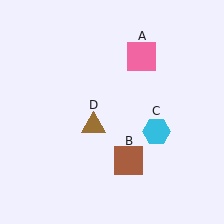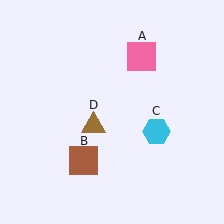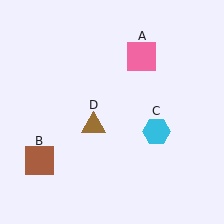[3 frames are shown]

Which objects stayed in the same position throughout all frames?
Pink square (object A) and cyan hexagon (object C) and brown triangle (object D) remained stationary.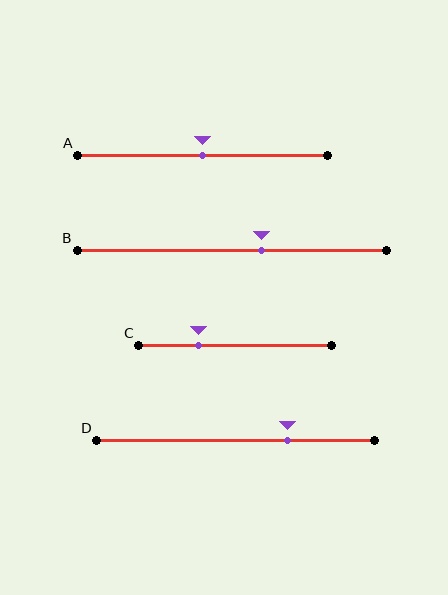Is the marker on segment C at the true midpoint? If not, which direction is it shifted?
No, the marker on segment C is shifted to the left by about 19% of the segment length.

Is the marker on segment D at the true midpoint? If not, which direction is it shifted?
No, the marker on segment D is shifted to the right by about 19% of the segment length.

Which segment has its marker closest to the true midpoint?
Segment A has its marker closest to the true midpoint.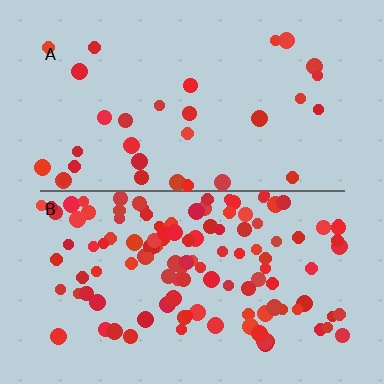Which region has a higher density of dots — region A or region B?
B (the bottom).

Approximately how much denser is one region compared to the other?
Approximately 3.6× — region B over region A.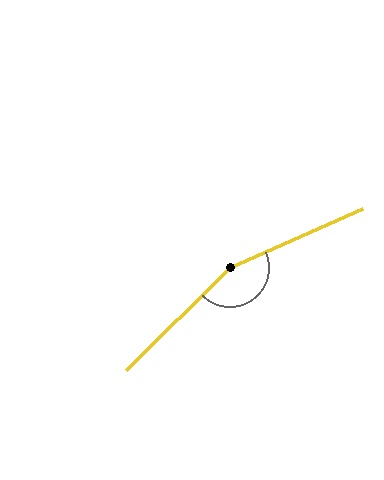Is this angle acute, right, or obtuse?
It is obtuse.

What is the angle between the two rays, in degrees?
Approximately 159 degrees.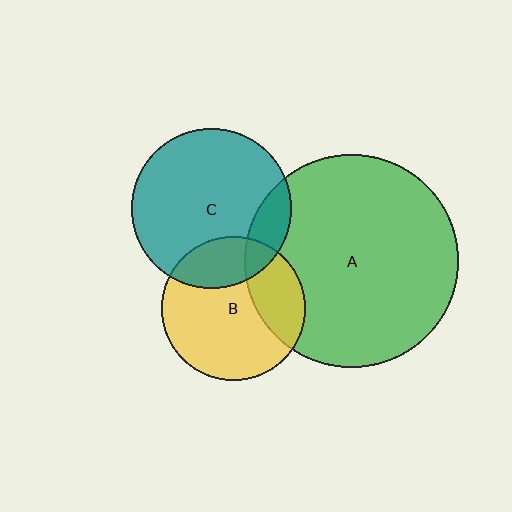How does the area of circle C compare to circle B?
Approximately 1.2 times.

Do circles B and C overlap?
Yes.